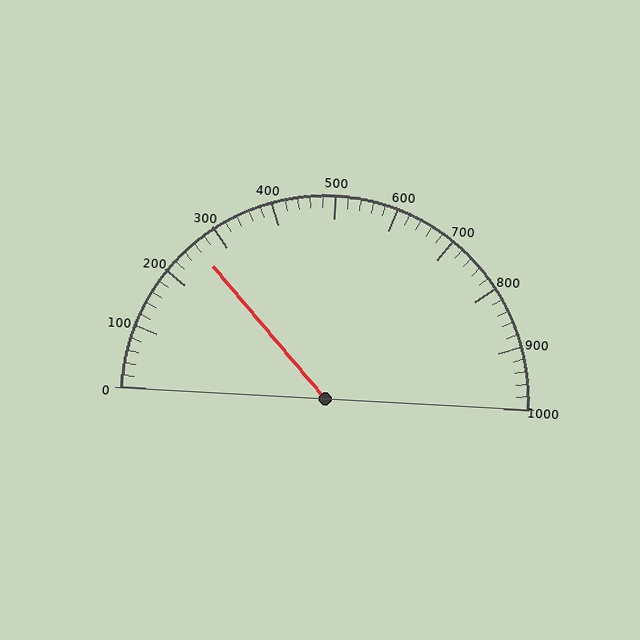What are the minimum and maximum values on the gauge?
The gauge ranges from 0 to 1000.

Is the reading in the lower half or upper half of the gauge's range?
The reading is in the lower half of the range (0 to 1000).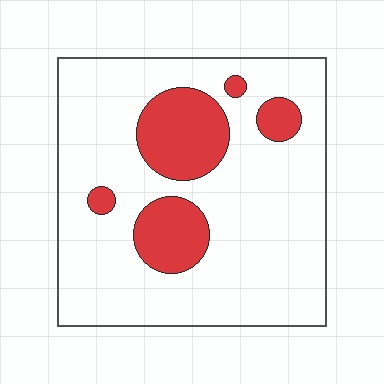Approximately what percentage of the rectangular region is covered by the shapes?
Approximately 20%.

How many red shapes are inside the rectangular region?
5.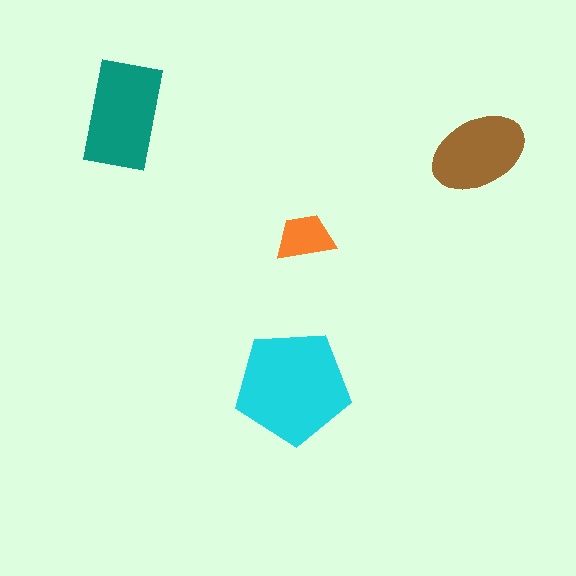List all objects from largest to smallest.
The cyan pentagon, the teal rectangle, the brown ellipse, the orange trapezoid.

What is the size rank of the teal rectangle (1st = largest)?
2nd.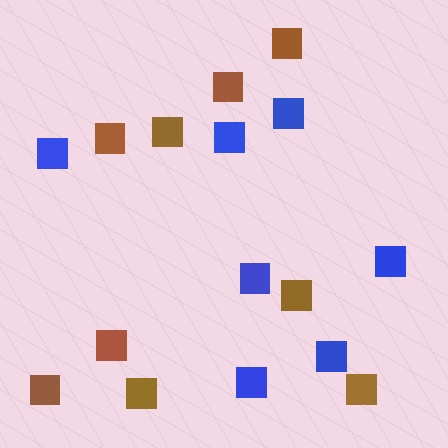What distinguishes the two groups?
There are 2 groups: one group of blue squares (7) and one group of brown squares (9).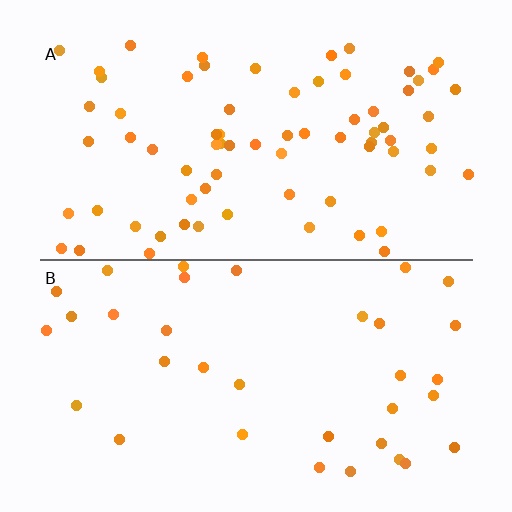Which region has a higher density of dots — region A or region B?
A (the top).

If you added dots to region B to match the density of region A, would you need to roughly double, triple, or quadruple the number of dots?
Approximately double.